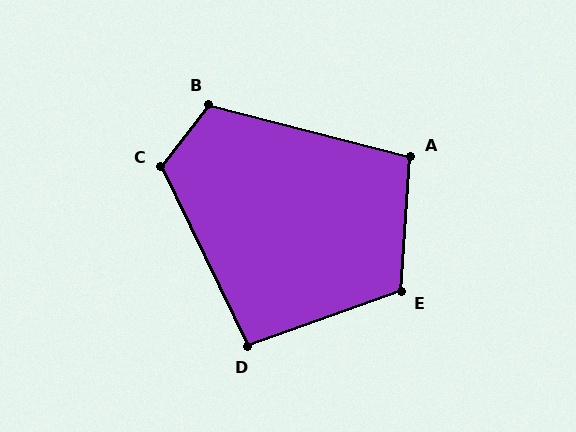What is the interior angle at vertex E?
Approximately 113 degrees (obtuse).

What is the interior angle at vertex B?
Approximately 114 degrees (obtuse).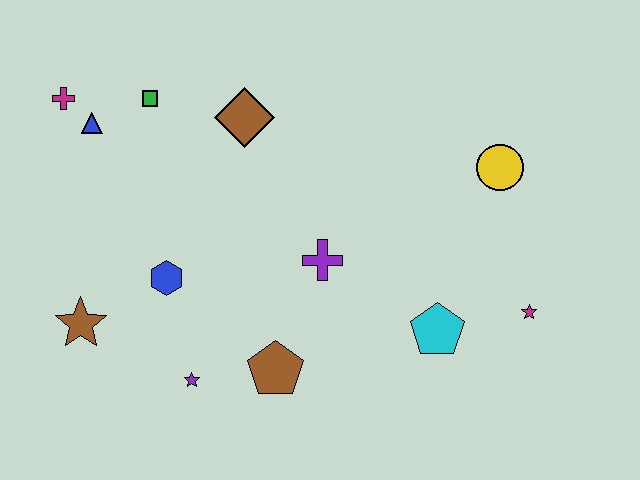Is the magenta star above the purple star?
Yes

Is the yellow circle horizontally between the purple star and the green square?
No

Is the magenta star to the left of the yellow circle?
No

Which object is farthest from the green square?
The magenta star is farthest from the green square.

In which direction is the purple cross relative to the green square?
The purple cross is to the right of the green square.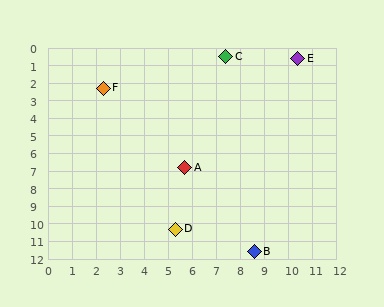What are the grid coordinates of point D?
Point D is at approximately (5.3, 10.3).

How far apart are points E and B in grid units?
Points E and B are about 11.1 grid units apart.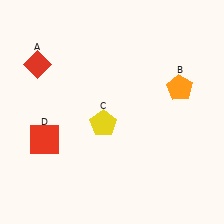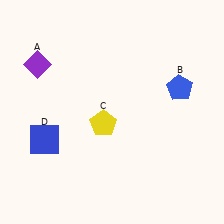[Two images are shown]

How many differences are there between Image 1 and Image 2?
There are 3 differences between the two images.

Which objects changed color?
A changed from red to purple. B changed from orange to blue. D changed from red to blue.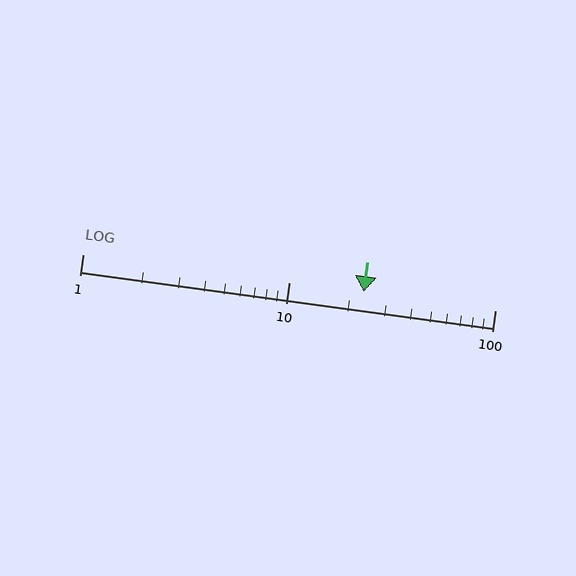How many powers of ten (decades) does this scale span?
The scale spans 2 decades, from 1 to 100.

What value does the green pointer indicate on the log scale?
The pointer indicates approximately 23.